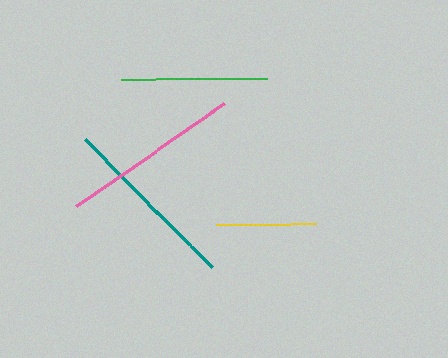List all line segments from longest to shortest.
From longest to shortest: teal, pink, green, yellow.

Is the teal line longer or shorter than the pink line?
The teal line is longer than the pink line.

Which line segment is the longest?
The teal line is the longest at approximately 180 pixels.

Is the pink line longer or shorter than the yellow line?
The pink line is longer than the yellow line.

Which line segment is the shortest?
The yellow line is the shortest at approximately 101 pixels.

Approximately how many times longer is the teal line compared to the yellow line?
The teal line is approximately 1.8 times the length of the yellow line.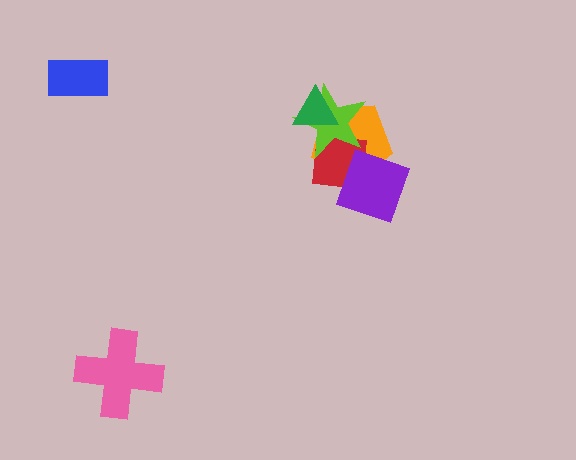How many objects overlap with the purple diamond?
2 objects overlap with the purple diamond.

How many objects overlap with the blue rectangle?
0 objects overlap with the blue rectangle.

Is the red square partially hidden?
Yes, it is partially covered by another shape.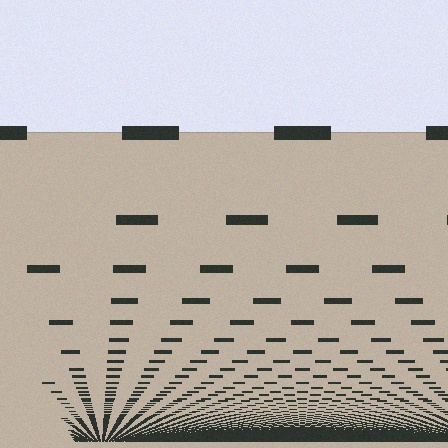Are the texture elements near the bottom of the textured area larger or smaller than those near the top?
Smaller. The gradient is inverted — elements near the bottom are smaller and denser.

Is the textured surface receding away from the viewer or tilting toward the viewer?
The surface appears to tilt toward the viewer. Texture elements get larger and sparser toward the top.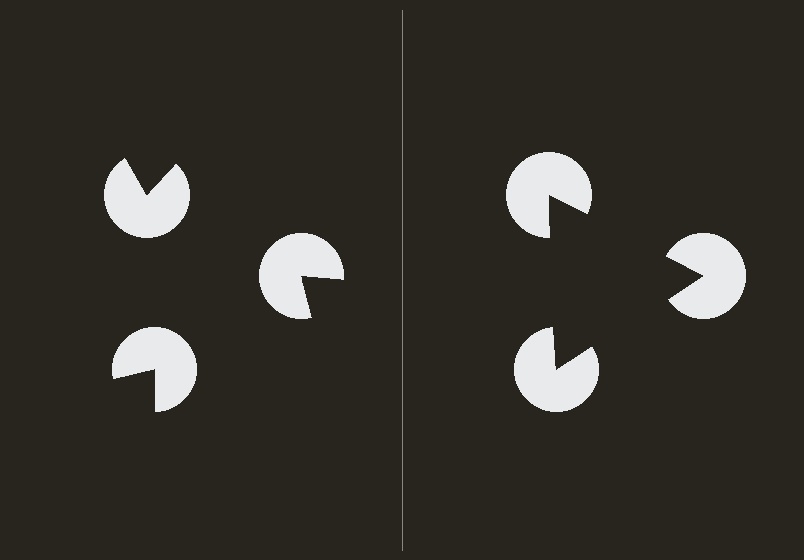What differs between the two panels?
The pac-man discs are positioned identically on both sides; only the wedge orientations differ. On the right they align to a triangle; on the left they are misaligned.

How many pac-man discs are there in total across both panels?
6 — 3 on each side.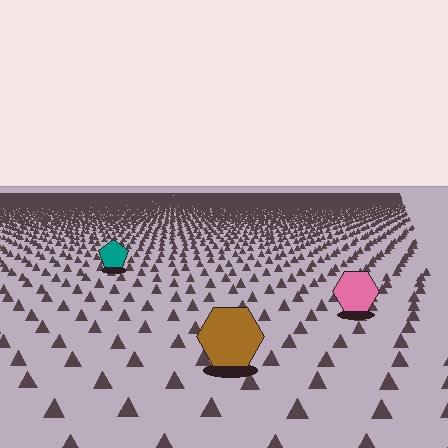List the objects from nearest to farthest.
From nearest to farthest: the brown hexagon, the pink hexagon, the teal pentagon.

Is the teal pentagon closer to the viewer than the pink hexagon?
No. The pink hexagon is closer — you can tell from the texture gradient: the ground texture is coarser near it.